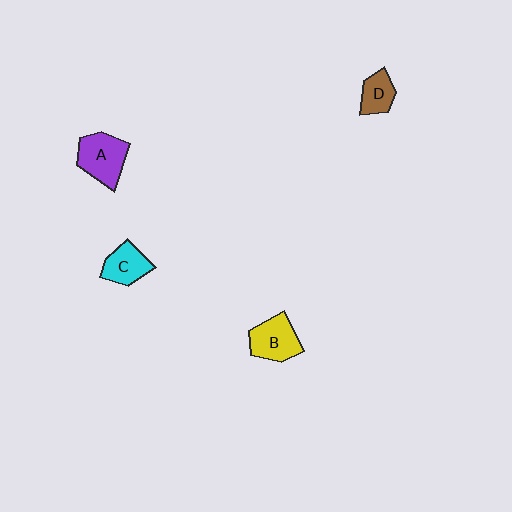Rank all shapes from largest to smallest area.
From largest to smallest: A (purple), B (yellow), C (cyan), D (brown).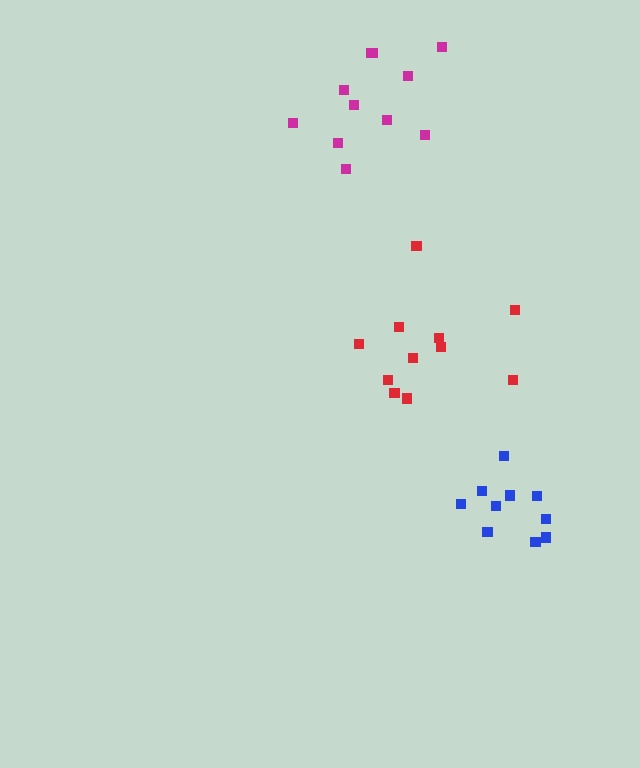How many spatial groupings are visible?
There are 3 spatial groupings.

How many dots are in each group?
Group 1: 11 dots, Group 2: 11 dots, Group 3: 10 dots (32 total).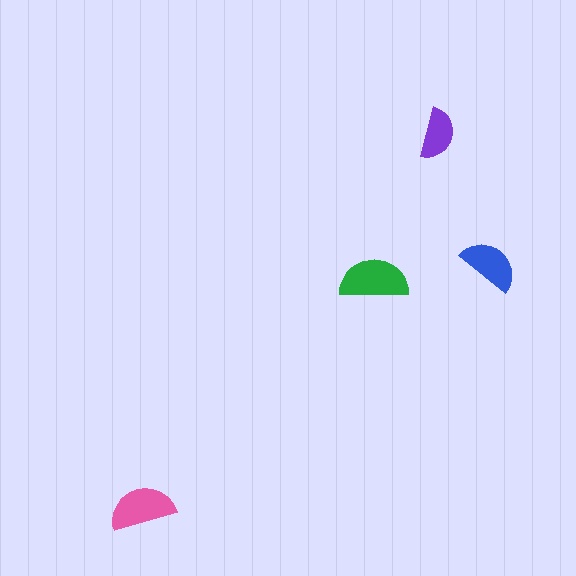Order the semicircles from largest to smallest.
the green one, the pink one, the blue one, the purple one.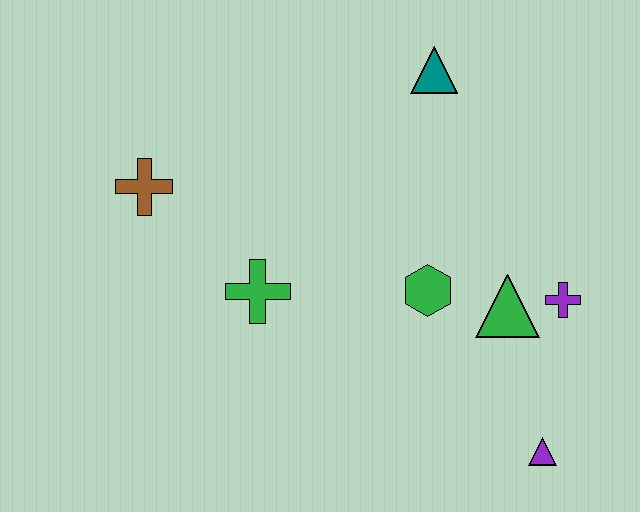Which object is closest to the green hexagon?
The green triangle is closest to the green hexagon.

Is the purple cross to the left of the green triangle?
No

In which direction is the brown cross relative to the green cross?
The brown cross is to the left of the green cross.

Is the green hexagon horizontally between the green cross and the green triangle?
Yes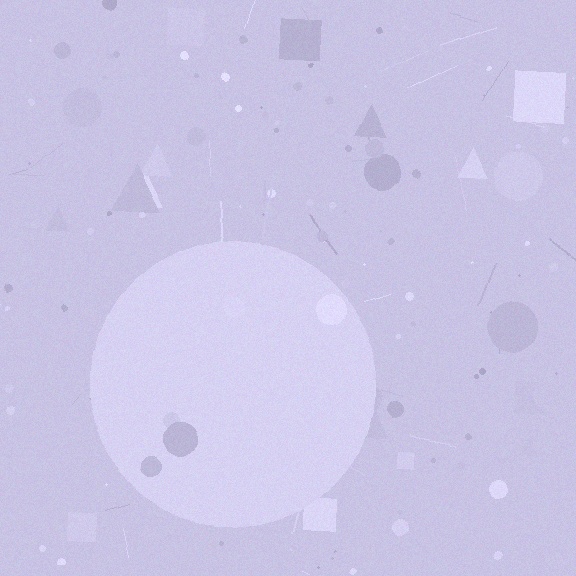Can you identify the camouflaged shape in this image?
The camouflaged shape is a circle.